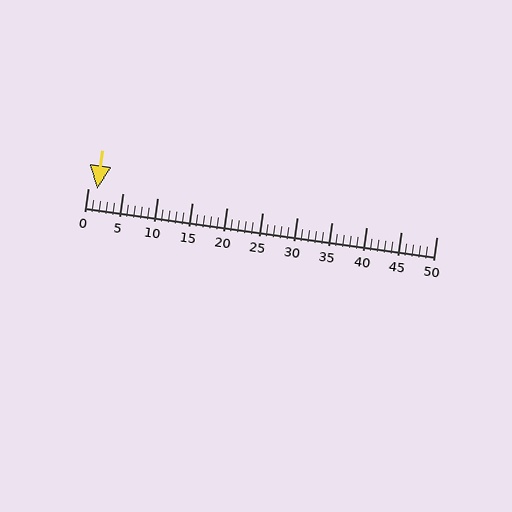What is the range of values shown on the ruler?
The ruler shows values from 0 to 50.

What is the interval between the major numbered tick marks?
The major tick marks are spaced 5 units apart.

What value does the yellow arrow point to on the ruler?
The yellow arrow points to approximately 1.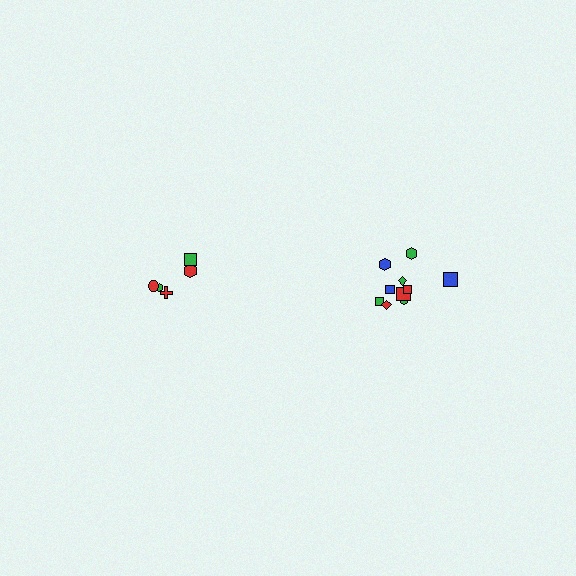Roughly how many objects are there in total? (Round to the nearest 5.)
Roughly 15 objects in total.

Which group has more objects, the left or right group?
The right group.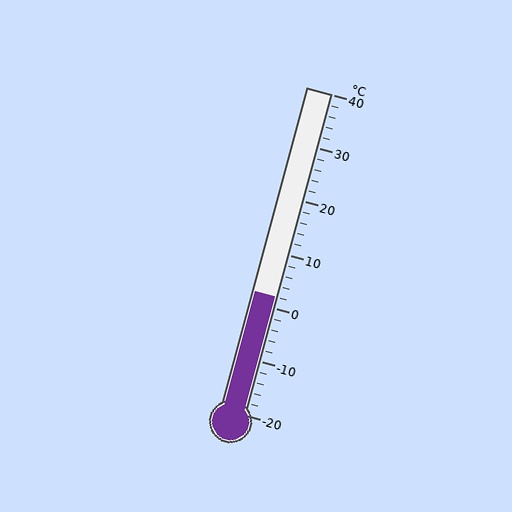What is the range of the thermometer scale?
The thermometer scale ranges from -20°C to 40°C.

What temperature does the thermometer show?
The thermometer shows approximately 2°C.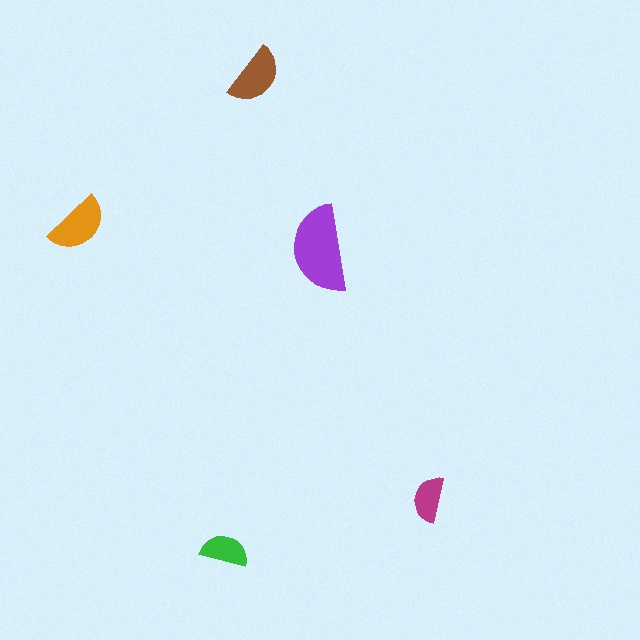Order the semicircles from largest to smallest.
the purple one, the orange one, the brown one, the green one, the magenta one.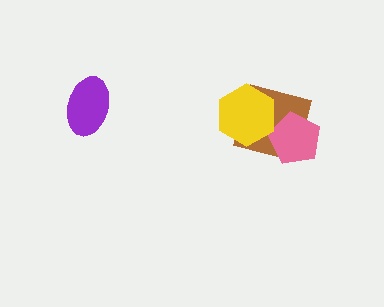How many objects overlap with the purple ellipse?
0 objects overlap with the purple ellipse.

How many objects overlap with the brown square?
2 objects overlap with the brown square.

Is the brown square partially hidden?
Yes, it is partially covered by another shape.